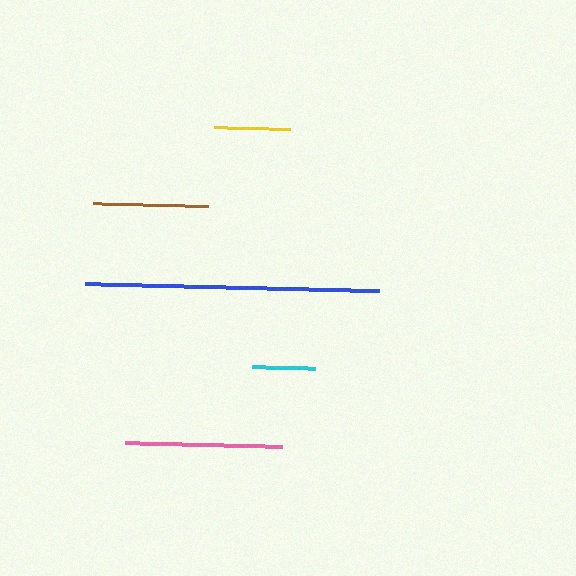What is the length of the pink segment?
The pink segment is approximately 157 pixels long.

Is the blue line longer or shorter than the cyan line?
The blue line is longer than the cyan line.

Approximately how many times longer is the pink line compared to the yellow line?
The pink line is approximately 2.0 times the length of the yellow line.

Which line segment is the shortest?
The cyan line is the shortest at approximately 62 pixels.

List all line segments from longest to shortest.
From longest to shortest: blue, pink, brown, yellow, cyan.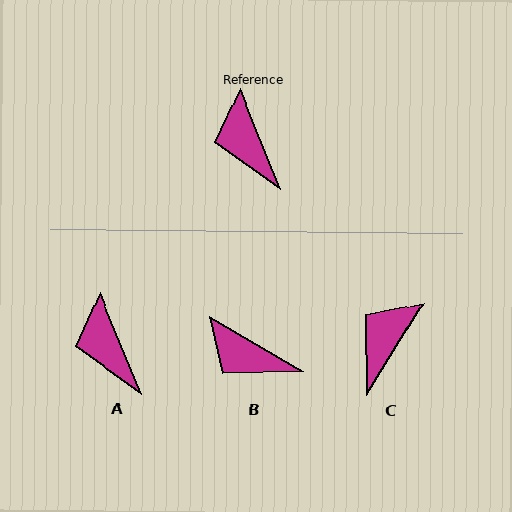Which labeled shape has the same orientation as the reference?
A.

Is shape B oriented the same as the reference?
No, it is off by about 37 degrees.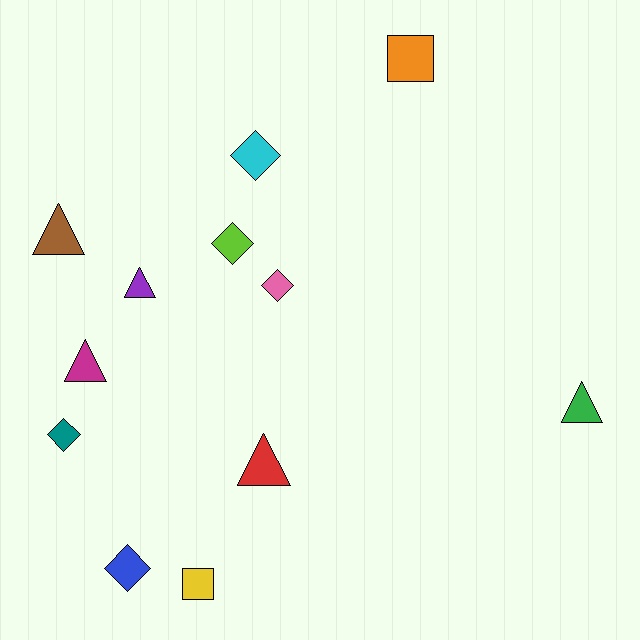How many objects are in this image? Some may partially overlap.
There are 12 objects.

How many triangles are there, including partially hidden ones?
There are 5 triangles.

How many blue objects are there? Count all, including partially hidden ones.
There is 1 blue object.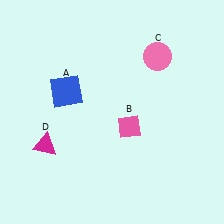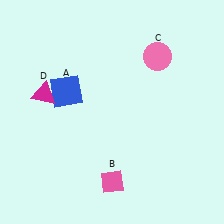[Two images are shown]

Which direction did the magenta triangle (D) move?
The magenta triangle (D) moved up.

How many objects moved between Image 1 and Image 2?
2 objects moved between the two images.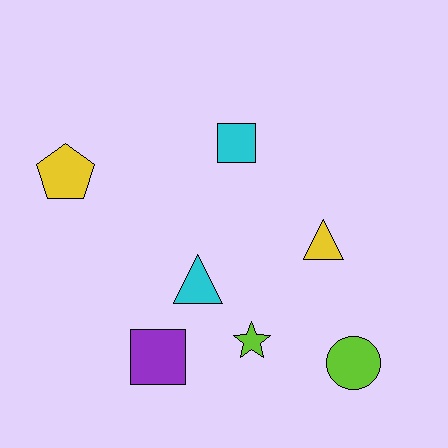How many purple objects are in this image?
There is 1 purple object.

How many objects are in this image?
There are 7 objects.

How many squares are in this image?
There are 2 squares.